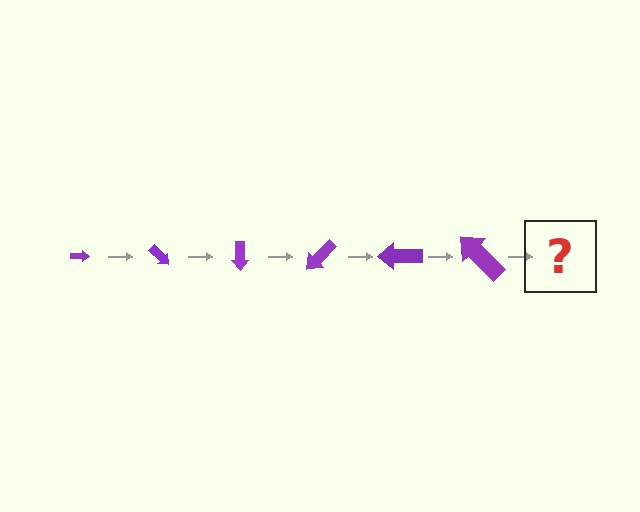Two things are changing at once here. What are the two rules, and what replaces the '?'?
The two rules are that the arrow grows larger each step and it rotates 45 degrees each step. The '?' should be an arrow, larger than the previous one and rotated 270 degrees from the start.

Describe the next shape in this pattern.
It should be an arrow, larger than the previous one and rotated 270 degrees from the start.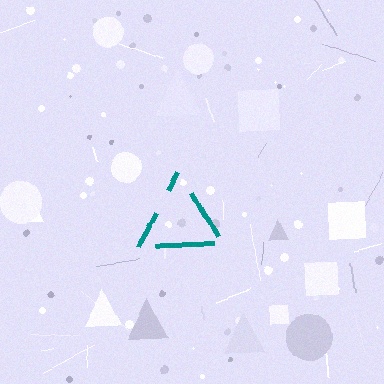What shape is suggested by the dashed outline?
The dashed outline suggests a triangle.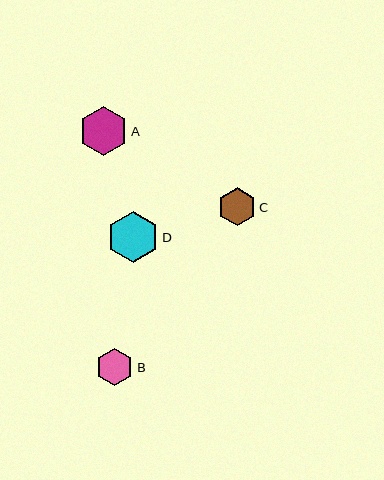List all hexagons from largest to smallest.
From largest to smallest: D, A, C, B.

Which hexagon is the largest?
Hexagon D is the largest with a size of approximately 51 pixels.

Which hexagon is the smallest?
Hexagon B is the smallest with a size of approximately 38 pixels.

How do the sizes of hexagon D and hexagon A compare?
Hexagon D and hexagon A are approximately the same size.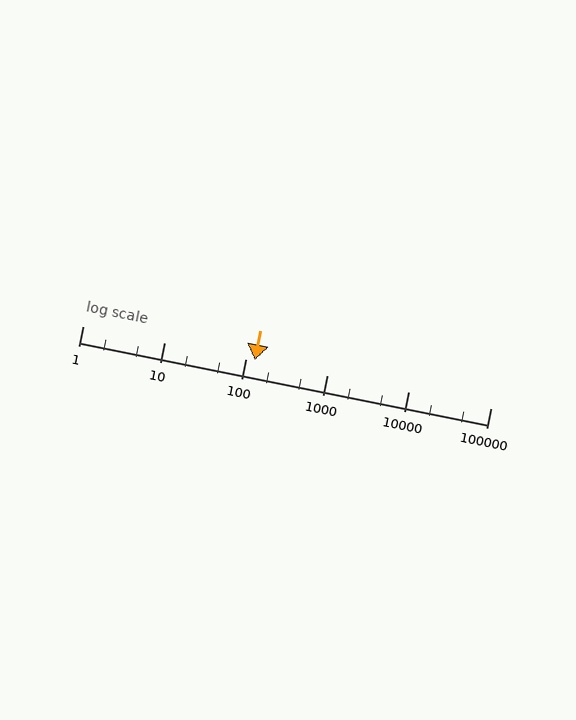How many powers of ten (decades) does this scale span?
The scale spans 5 decades, from 1 to 100000.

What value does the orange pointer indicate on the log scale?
The pointer indicates approximately 130.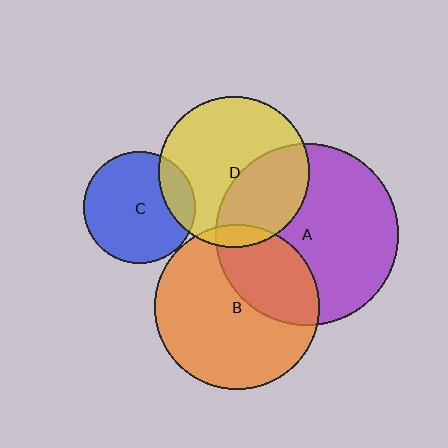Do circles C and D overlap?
Yes.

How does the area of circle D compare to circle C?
Approximately 1.8 times.